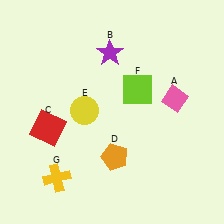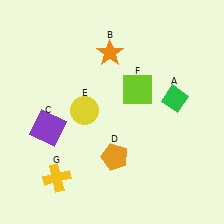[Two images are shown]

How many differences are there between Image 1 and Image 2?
There are 3 differences between the two images.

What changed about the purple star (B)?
In Image 1, B is purple. In Image 2, it changed to orange.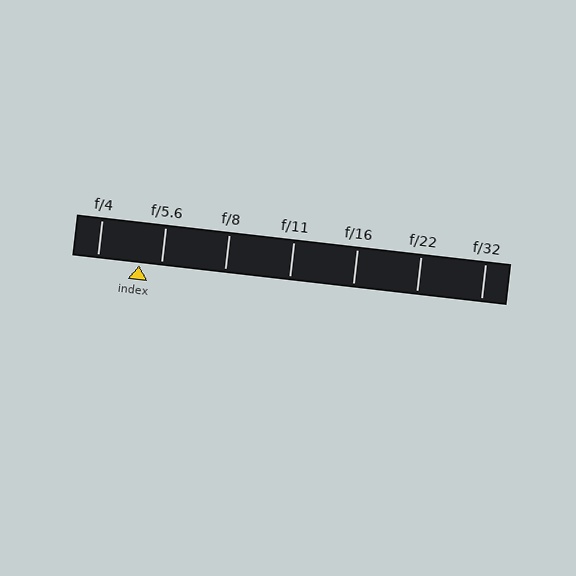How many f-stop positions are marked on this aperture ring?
There are 7 f-stop positions marked.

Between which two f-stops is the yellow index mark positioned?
The index mark is between f/4 and f/5.6.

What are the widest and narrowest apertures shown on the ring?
The widest aperture shown is f/4 and the narrowest is f/32.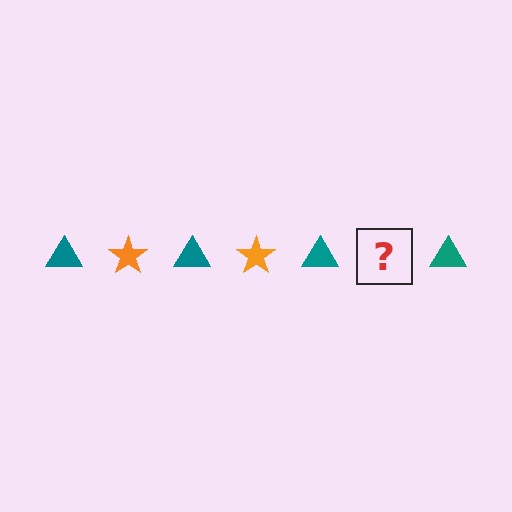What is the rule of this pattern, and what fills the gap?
The rule is that the pattern alternates between teal triangle and orange star. The gap should be filled with an orange star.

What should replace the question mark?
The question mark should be replaced with an orange star.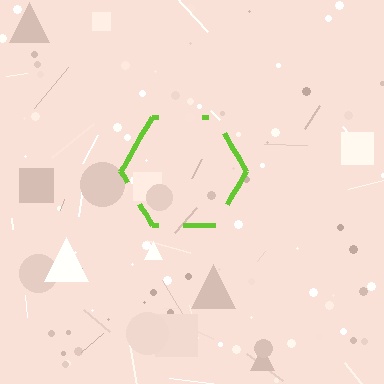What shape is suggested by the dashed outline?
The dashed outline suggests a hexagon.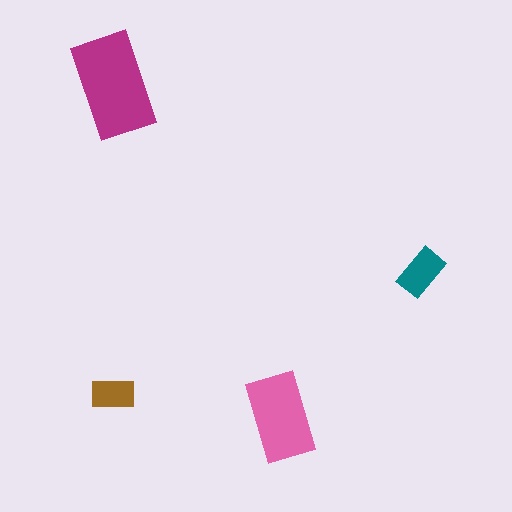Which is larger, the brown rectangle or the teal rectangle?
The teal one.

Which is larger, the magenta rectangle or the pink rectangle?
The magenta one.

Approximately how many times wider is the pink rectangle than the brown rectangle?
About 2 times wider.